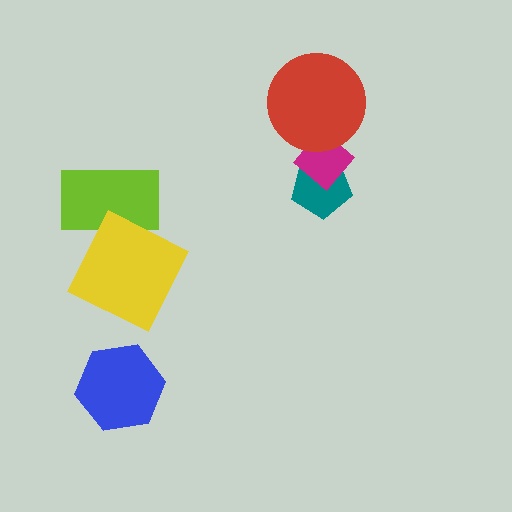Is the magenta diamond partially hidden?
Yes, it is partially covered by another shape.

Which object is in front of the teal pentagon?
The magenta diamond is in front of the teal pentagon.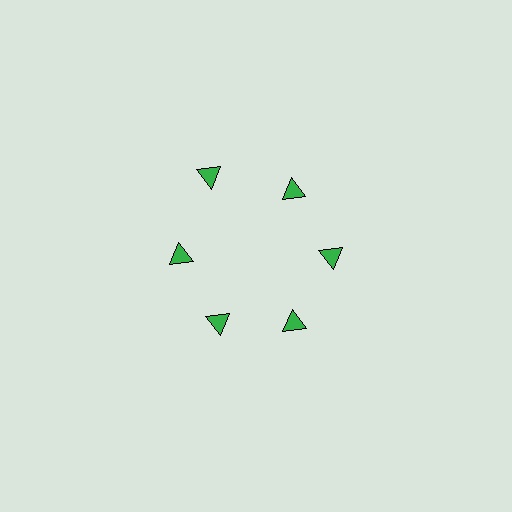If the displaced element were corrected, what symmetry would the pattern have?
It would have 6-fold rotational symmetry — the pattern would map onto itself every 60 degrees.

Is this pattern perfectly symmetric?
No. The 6 green triangles are arranged in a ring, but one element near the 11 o'clock position is pushed outward from the center, breaking the 6-fold rotational symmetry.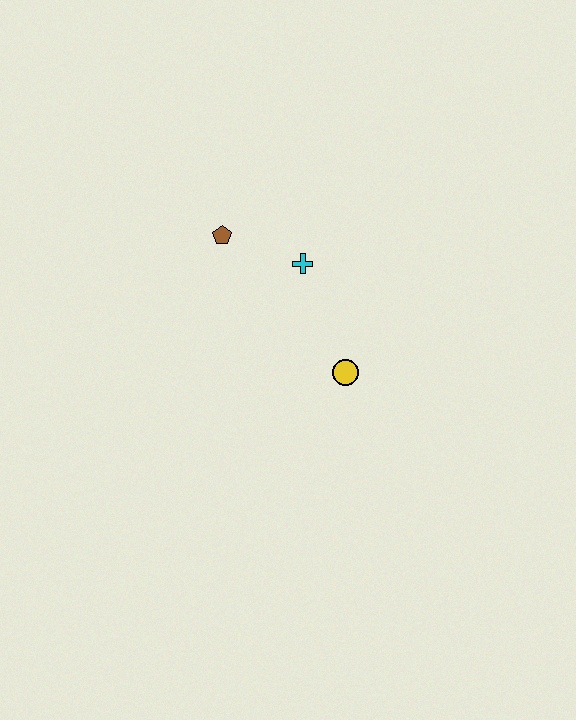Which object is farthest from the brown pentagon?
The yellow circle is farthest from the brown pentagon.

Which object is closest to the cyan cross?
The brown pentagon is closest to the cyan cross.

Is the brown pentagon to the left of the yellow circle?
Yes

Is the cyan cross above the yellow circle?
Yes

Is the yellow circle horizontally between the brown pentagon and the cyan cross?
No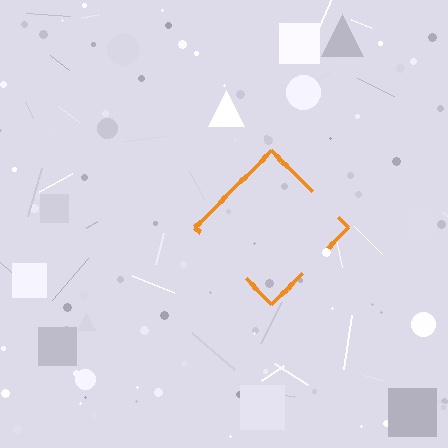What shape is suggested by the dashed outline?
The dashed outline suggests a diamond.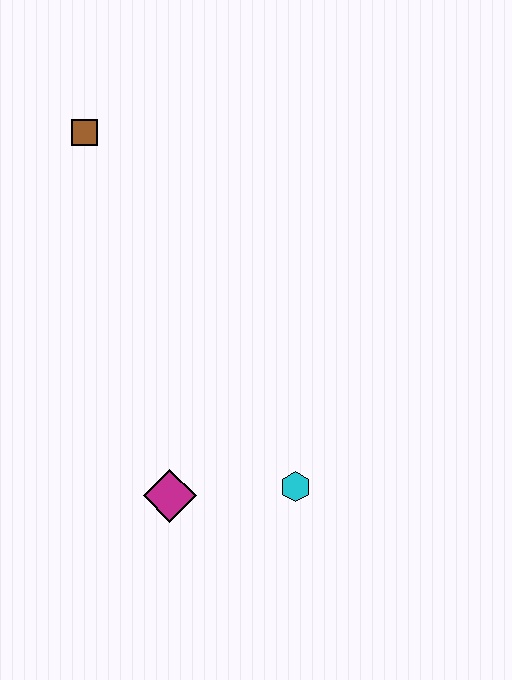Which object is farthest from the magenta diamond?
The brown square is farthest from the magenta diamond.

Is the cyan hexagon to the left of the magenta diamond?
No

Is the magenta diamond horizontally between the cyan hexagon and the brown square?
Yes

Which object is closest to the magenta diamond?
The cyan hexagon is closest to the magenta diamond.